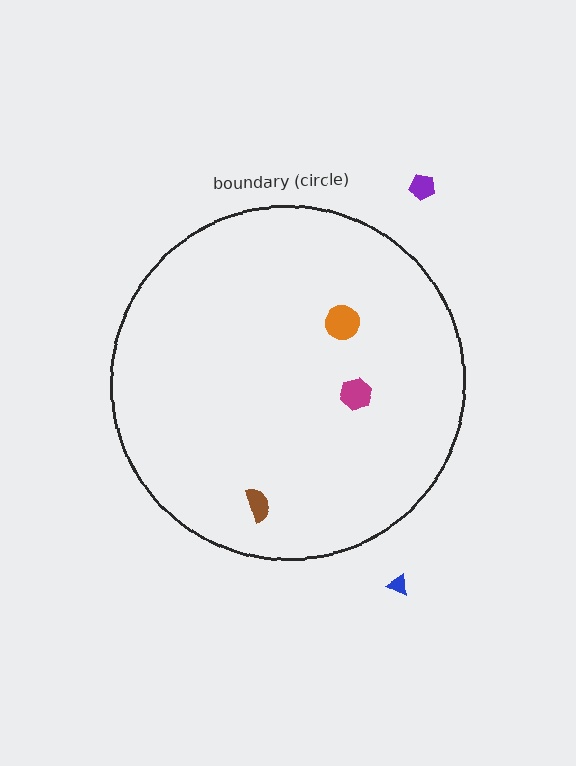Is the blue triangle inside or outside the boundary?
Outside.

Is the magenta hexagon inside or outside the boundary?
Inside.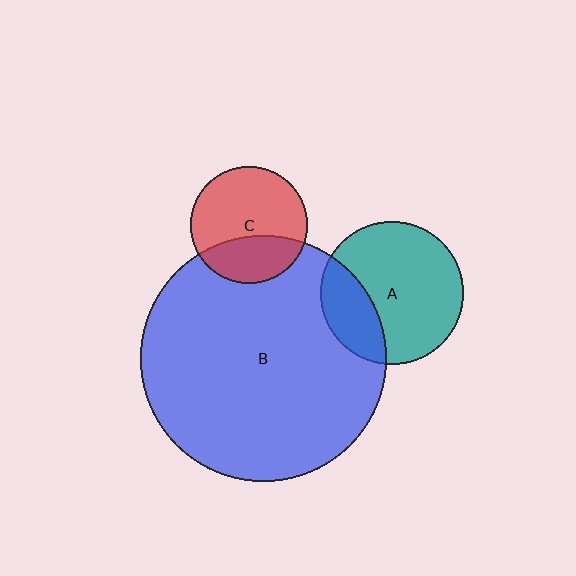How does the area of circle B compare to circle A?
Approximately 3.0 times.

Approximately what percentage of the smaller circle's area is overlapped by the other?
Approximately 25%.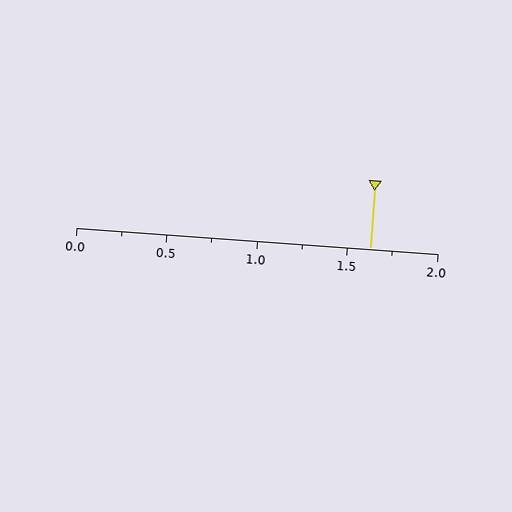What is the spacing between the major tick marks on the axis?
The major ticks are spaced 0.5 apart.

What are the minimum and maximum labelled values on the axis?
The axis runs from 0.0 to 2.0.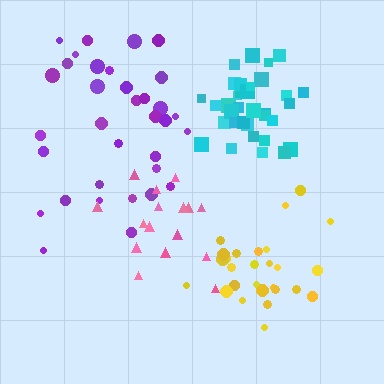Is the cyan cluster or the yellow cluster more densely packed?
Cyan.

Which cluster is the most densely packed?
Cyan.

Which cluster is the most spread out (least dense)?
Purple.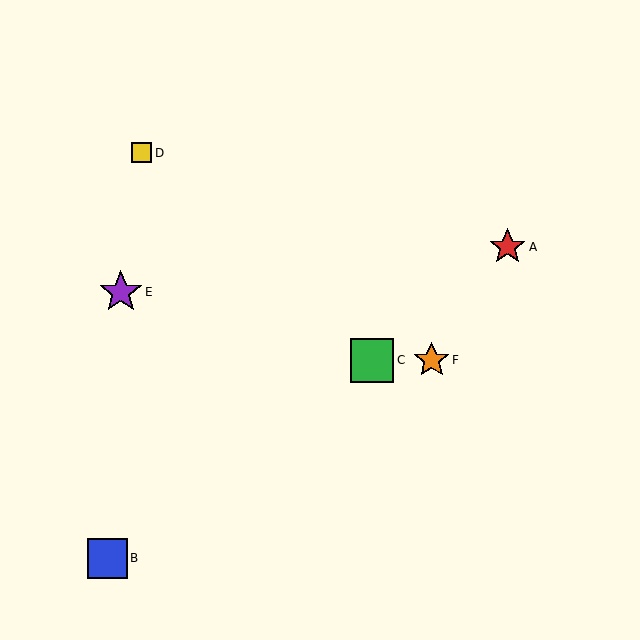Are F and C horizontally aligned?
Yes, both are at y≈360.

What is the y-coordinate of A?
Object A is at y≈247.